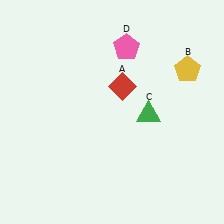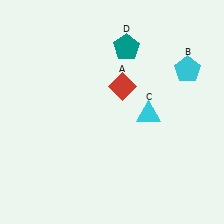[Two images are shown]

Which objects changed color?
B changed from yellow to cyan. C changed from green to cyan. D changed from pink to teal.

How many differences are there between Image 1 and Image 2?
There are 3 differences between the two images.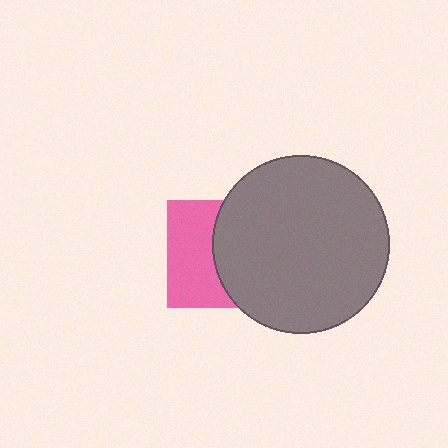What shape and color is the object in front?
The object in front is a gray circle.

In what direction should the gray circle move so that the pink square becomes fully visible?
The gray circle should move right. That is the shortest direction to clear the overlap and leave the pink square fully visible.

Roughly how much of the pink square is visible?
About half of it is visible (roughly 47%).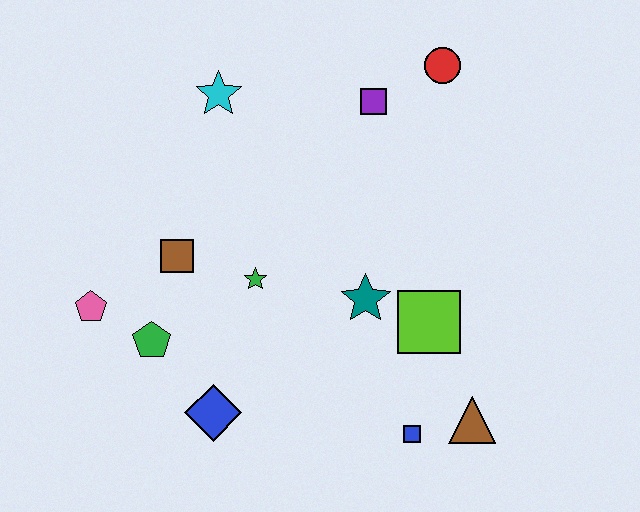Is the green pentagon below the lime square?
Yes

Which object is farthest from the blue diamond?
The red circle is farthest from the blue diamond.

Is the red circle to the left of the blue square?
No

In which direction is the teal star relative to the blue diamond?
The teal star is to the right of the blue diamond.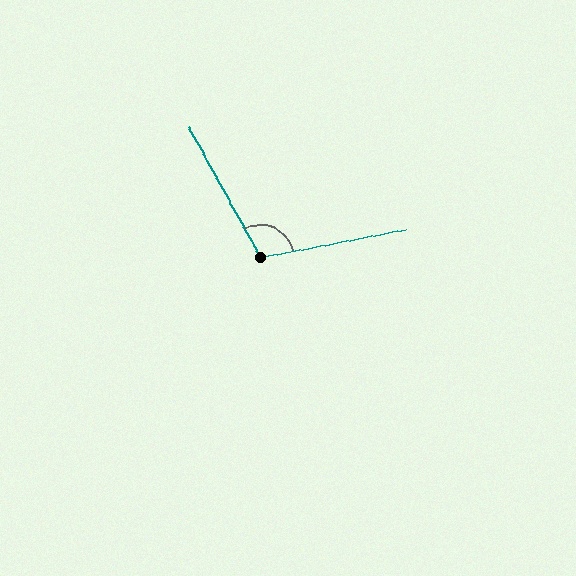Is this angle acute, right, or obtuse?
It is obtuse.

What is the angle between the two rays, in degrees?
Approximately 108 degrees.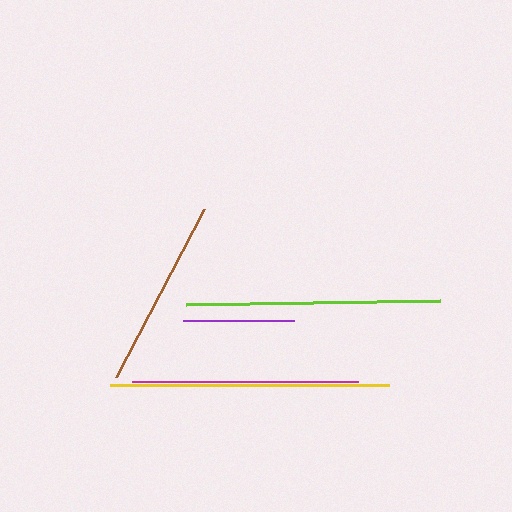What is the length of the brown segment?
The brown segment is approximately 189 pixels long.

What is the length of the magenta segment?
The magenta segment is approximately 226 pixels long.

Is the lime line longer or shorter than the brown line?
The lime line is longer than the brown line.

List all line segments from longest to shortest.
From longest to shortest: yellow, lime, magenta, brown, purple.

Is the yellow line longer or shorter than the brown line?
The yellow line is longer than the brown line.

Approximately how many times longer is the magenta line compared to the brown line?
The magenta line is approximately 1.2 times the length of the brown line.